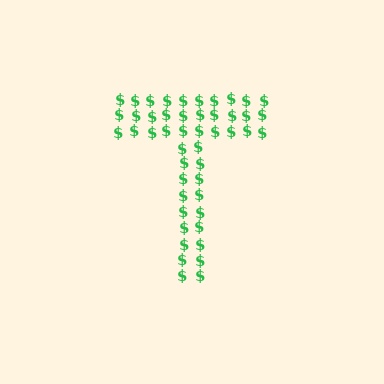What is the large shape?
The large shape is the letter T.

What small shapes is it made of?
It is made of small dollar signs.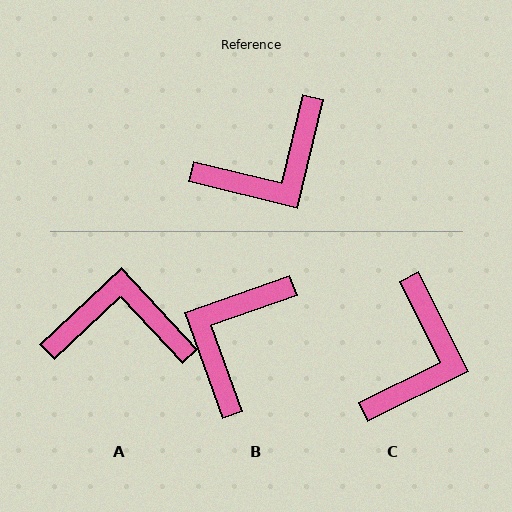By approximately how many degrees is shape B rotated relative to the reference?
Approximately 147 degrees clockwise.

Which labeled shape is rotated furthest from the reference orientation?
B, about 147 degrees away.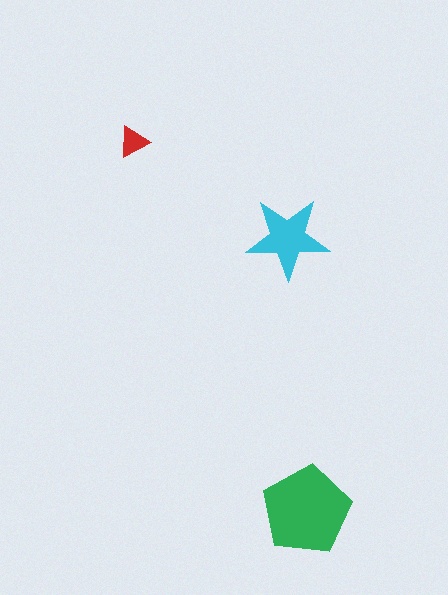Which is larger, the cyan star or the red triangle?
The cyan star.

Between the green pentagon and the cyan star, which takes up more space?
The green pentagon.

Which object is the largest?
The green pentagon.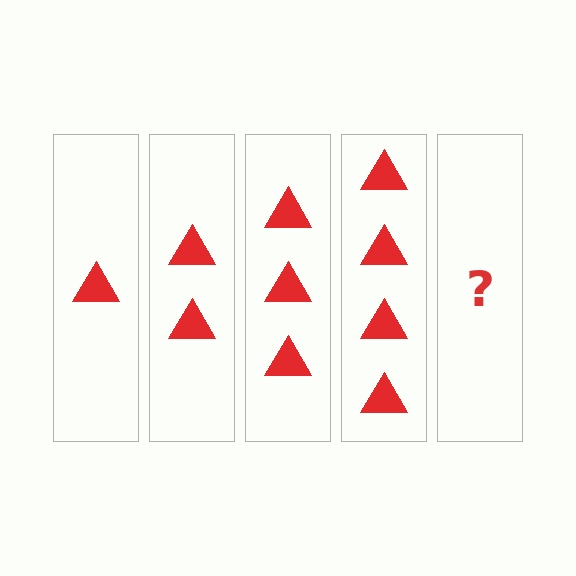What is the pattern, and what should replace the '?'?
The pattern is that each step adds one more triangle. The '?' should be 5 triangles.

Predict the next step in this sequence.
The next step is 5 triangles.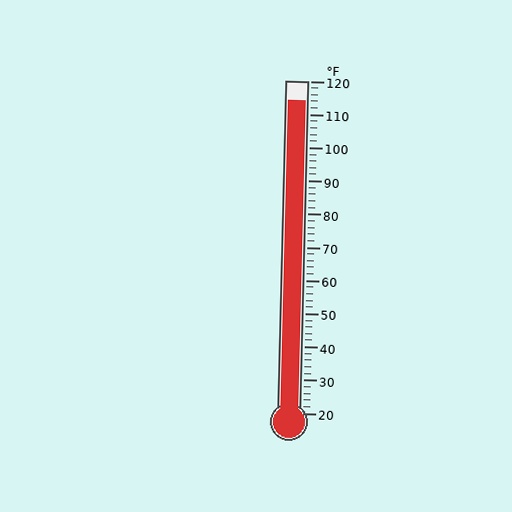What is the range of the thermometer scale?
The thermometer scale ranges from 20°F to 120°F.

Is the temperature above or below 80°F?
The temperature is above 80°F.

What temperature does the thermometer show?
The thermometer shows approximately 114°F.